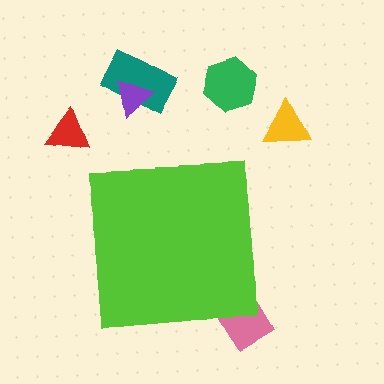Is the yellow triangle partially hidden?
No, the yellow triangle is fully visible.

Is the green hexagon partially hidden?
No, the green hexagon is fully visible.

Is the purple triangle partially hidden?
No, the purple triangle is fully visible.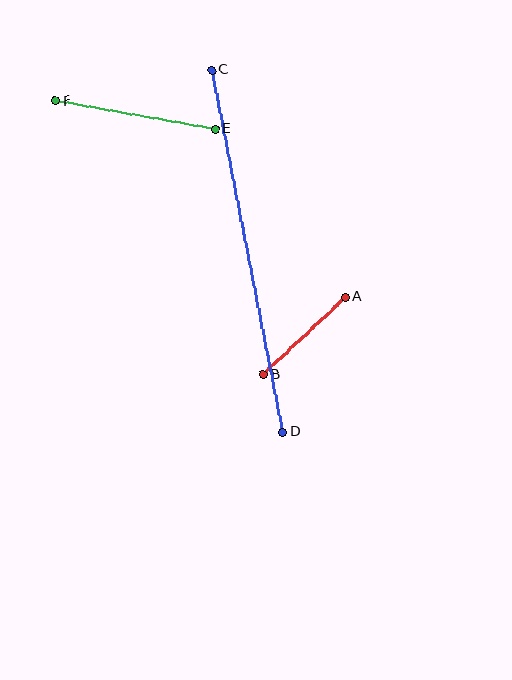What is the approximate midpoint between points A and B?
The midpoint is at approximately (304, 336) pixels.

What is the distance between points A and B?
The distance is approximately 113 pixels.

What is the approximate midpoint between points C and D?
The midpoint is at approximately (248, 251) pixels.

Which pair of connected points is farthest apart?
Points C and D are farthest apart.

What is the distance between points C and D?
The distance is approximately 369 pixels.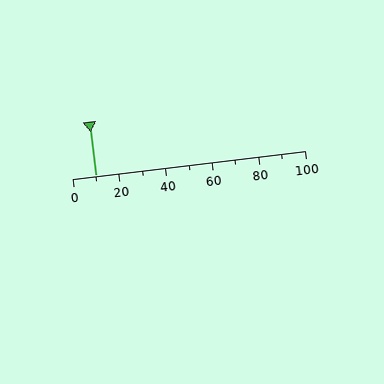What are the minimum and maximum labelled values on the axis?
The axis runs from 0 to 100.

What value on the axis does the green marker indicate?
The marker indicates approximately 10.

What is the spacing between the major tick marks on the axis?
The major ticks are spaced 20 apart.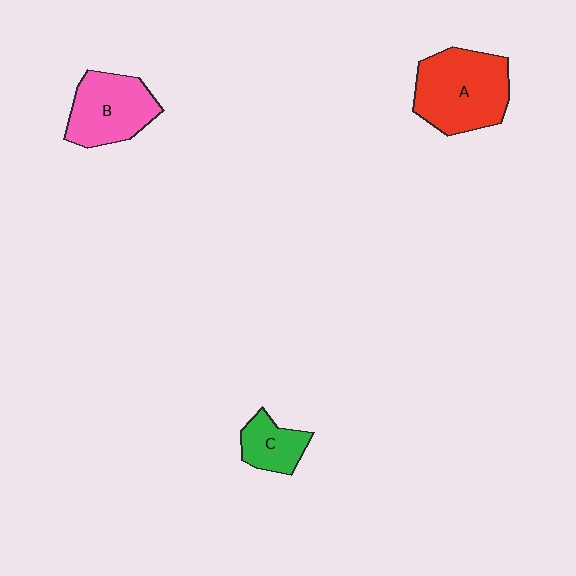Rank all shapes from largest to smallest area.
From largest to smallest: A (red), B (pink), C (green).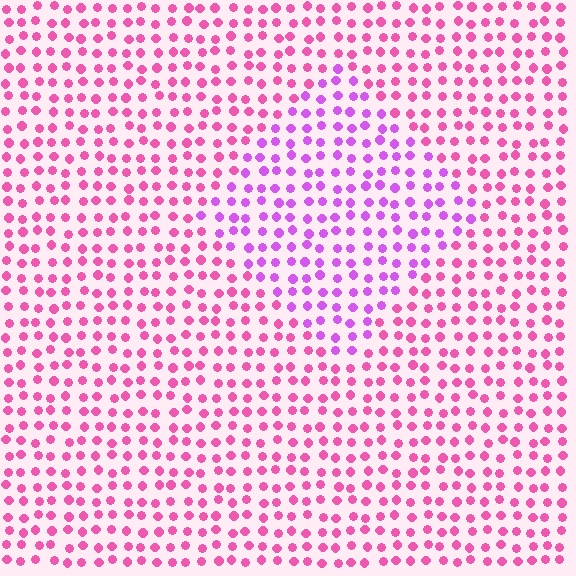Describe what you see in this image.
The image is filled with small pink elements in a uniform arrangement. A diamond-shaped region is visible where the elements are tinted to a slightly different hue, forming a subtle color boundary.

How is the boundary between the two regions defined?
The boundary is defined purely by a slight shift in hue (about 36 degrees). Spacing, size, and orientation are identical on both sides.